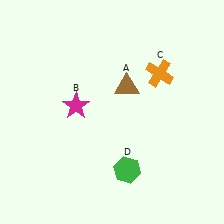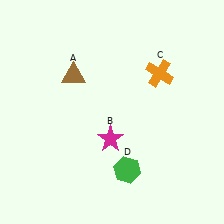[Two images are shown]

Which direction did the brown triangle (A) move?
The brown triangle (A) moved left.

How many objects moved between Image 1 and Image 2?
2 objects moved between the two images.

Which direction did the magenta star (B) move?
The magenta star (B) moved right.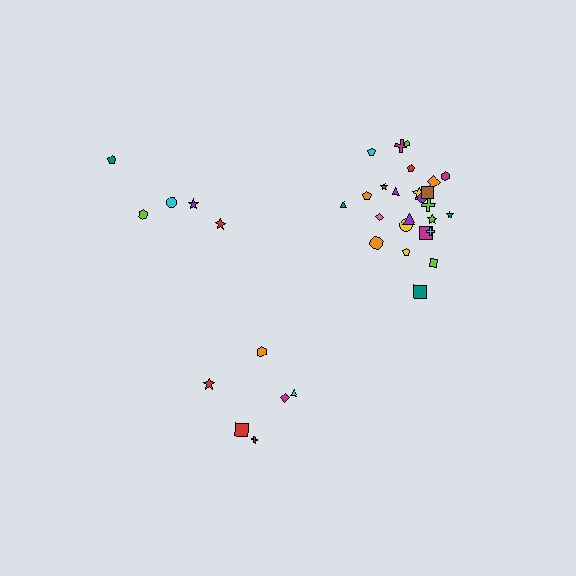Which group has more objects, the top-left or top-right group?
The top-right group.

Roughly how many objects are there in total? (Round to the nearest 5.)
Roughly 35 objects in total.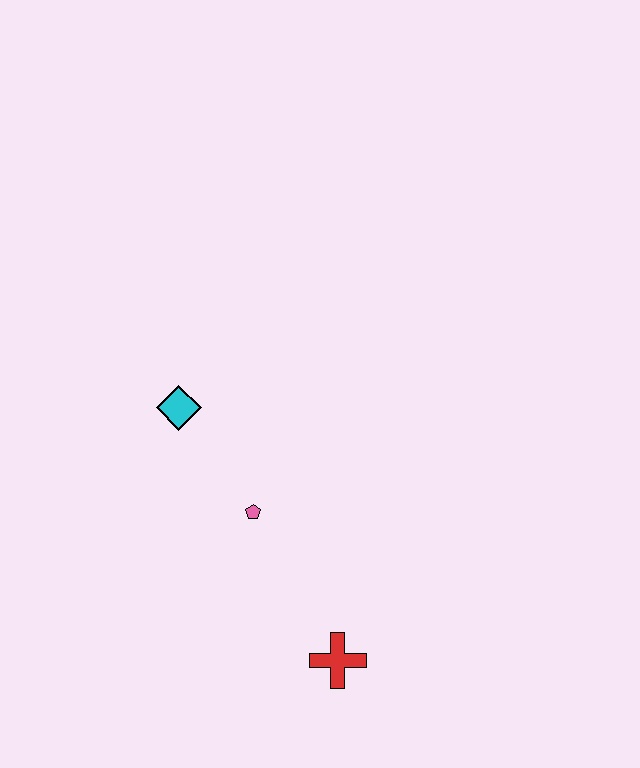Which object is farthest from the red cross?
The cyan diamond is farthest from the red cross.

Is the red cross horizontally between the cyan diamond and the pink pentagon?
No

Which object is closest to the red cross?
The pink pentagon is closest to the red cross.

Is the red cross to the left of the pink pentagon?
No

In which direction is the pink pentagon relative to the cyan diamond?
The pink pentagon is below the cyan diamond.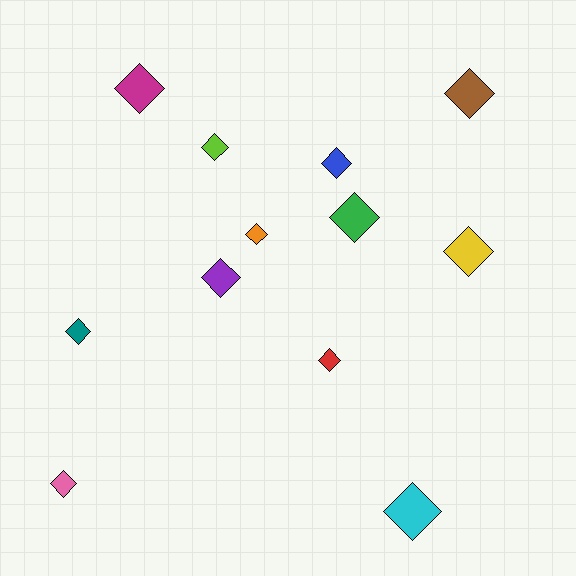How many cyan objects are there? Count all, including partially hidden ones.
There is 1 cyan object.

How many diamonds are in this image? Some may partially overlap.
There are 12 diamonds.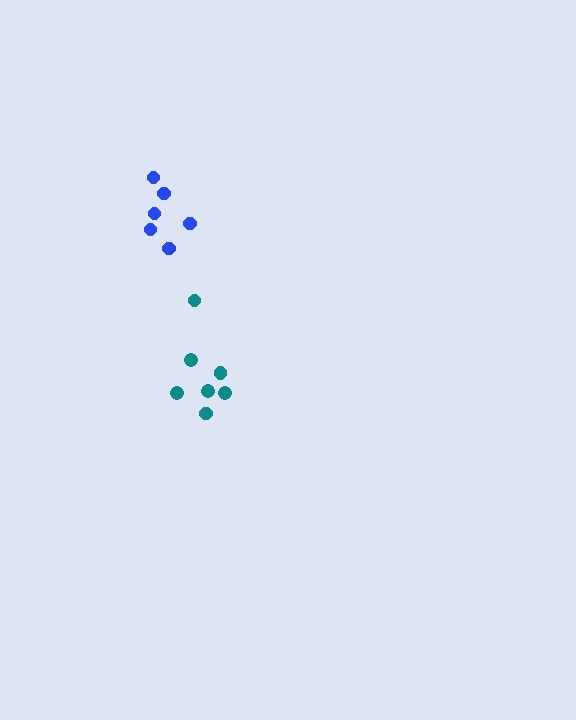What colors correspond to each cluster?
The clusters are colored: teal, blue.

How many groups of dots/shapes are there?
There are 2 groups.